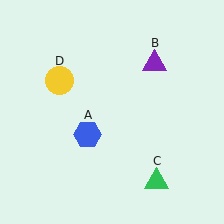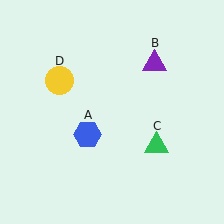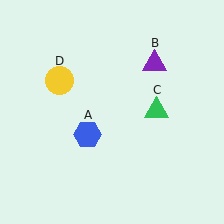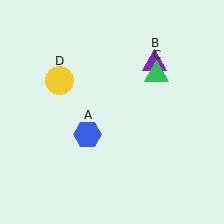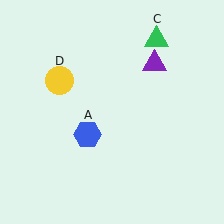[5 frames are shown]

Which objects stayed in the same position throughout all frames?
Blue hexagon (object A) and purple triangle (object B) and yellow circle (object D) remained stationary.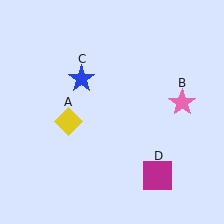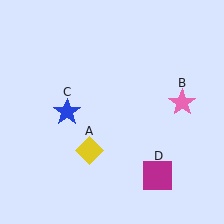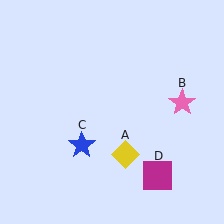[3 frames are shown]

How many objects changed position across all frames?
2 objects changed position: yellow diamond (object A), blue star (object C).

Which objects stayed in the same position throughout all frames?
Pink star (object B) and magenta square (object D) remained stationary.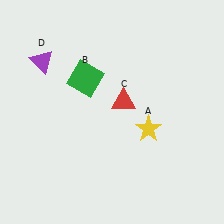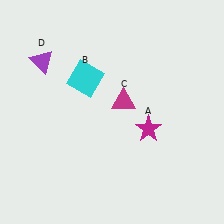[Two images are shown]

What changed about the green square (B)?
In Image 1, B is green. In Image 2, it changed to cyan.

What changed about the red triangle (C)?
In Image 1, C is red. In Image 2, it changed to magenta.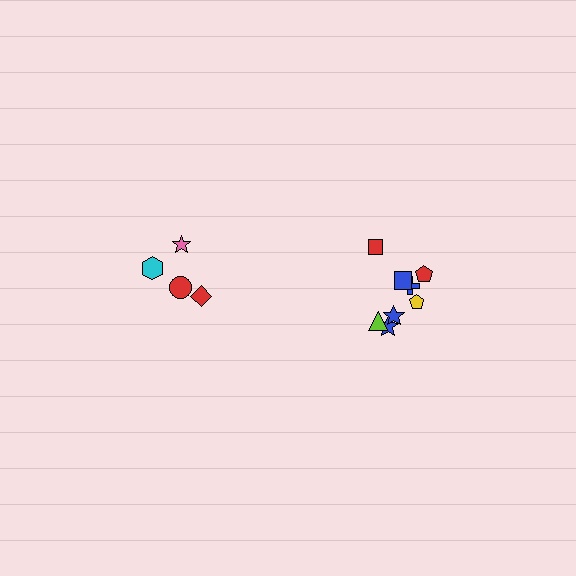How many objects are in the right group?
There are 8 objects.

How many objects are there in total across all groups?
There are 12 objects.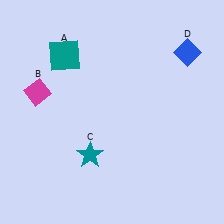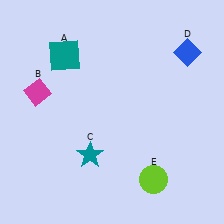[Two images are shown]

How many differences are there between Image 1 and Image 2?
There is 1 difference between the two images.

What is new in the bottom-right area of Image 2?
A lime circle (E) was added in the bottom-right area of Image 2.